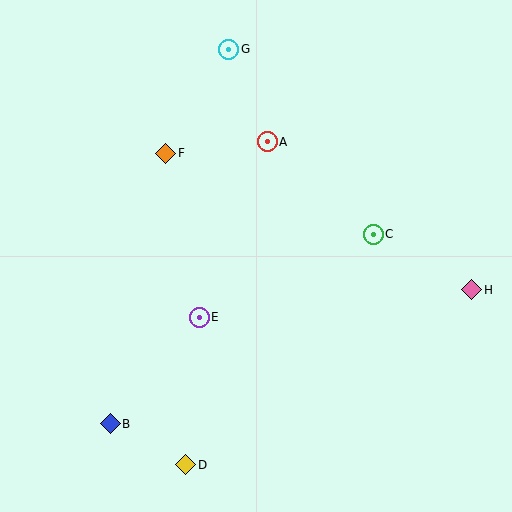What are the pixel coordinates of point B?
Point B is at (110, 424).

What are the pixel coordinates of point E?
Point E is at (199, 318).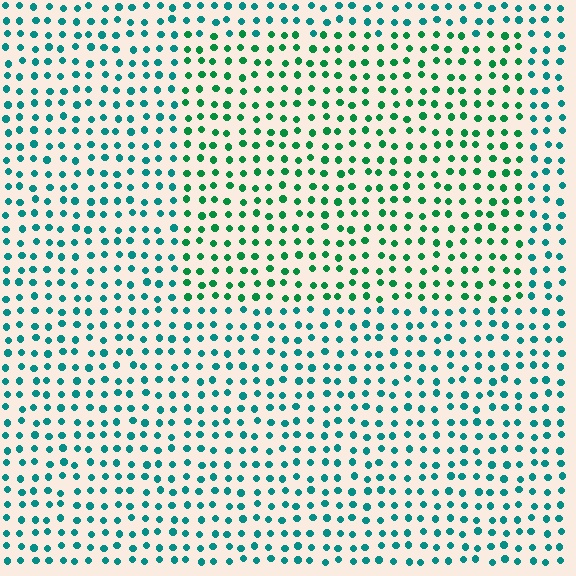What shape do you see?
I see a rectangle.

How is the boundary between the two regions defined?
The boundary is defined purely by a slight shift in hue (about 33 degrees). Spacing, size, and orientation are identical on both sides.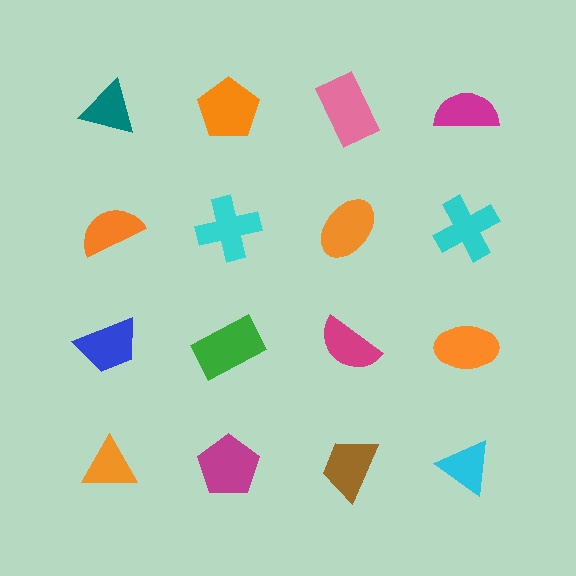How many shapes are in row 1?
4 shapes.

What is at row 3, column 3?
A magenta semicircle.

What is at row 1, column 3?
A pink rectangle.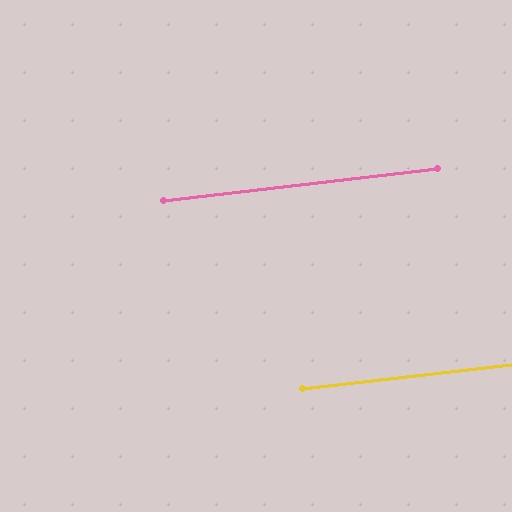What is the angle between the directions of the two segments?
Approximately 0 degrees.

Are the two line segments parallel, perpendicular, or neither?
Parallel — their directions differ by only 0.2°.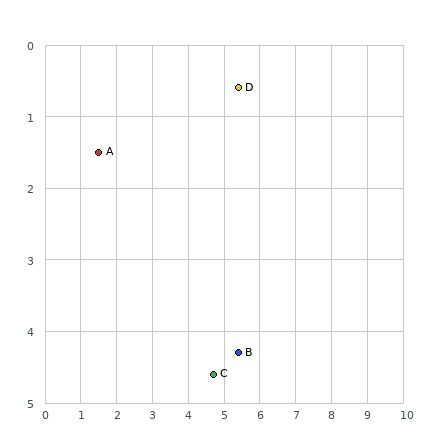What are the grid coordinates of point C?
Point C is at approximately (4.7, 4.6).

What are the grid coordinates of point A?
Point A is at approximately (1.5, 1.5).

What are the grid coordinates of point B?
Point B is at approximately (5.4, 4.3).